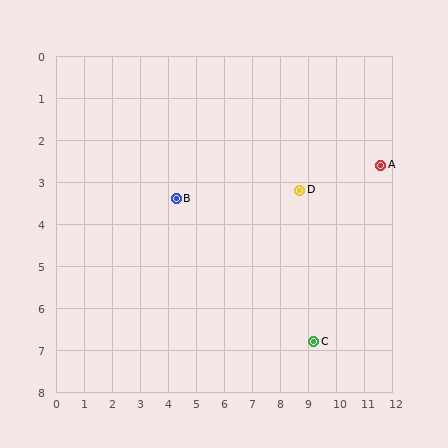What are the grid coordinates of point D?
Point D is at approximately (8.7, 3.2).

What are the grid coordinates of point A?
Point A is at approximately (11.6, 2.6).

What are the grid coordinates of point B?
Point B is at approximately (4.3, 3.4).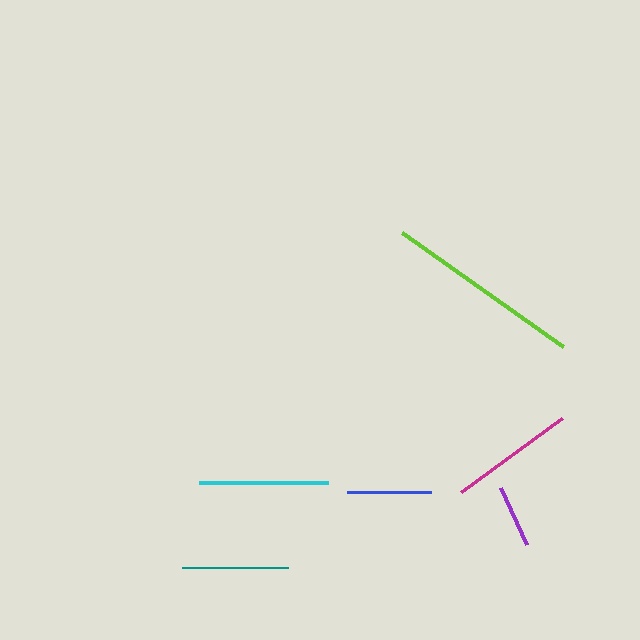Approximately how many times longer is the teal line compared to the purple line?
The teal line is approximately 1.7 times the length of the purple line.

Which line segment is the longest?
The lime line is the longest at approximately 197 pixels.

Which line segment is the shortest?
The purple line is the shortest at approximately 62 pixels.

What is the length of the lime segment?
The lime segment is approximately 197 pixels long.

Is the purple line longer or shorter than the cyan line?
The cyan line is longer than the purple line.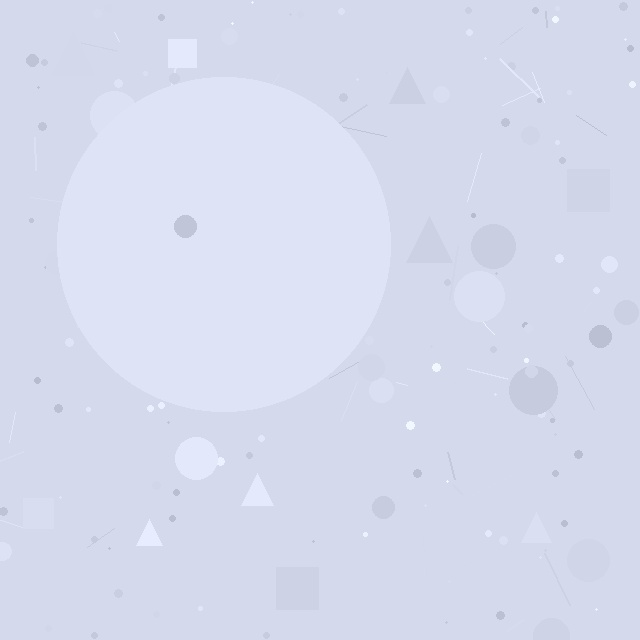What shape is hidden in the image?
A circle is hidden in the image.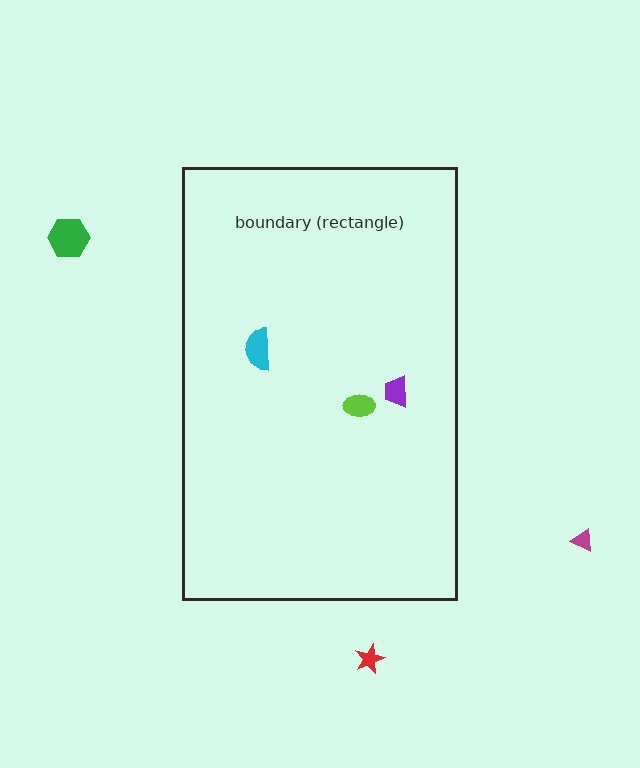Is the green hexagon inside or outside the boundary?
Outside.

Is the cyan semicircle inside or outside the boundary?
Inside.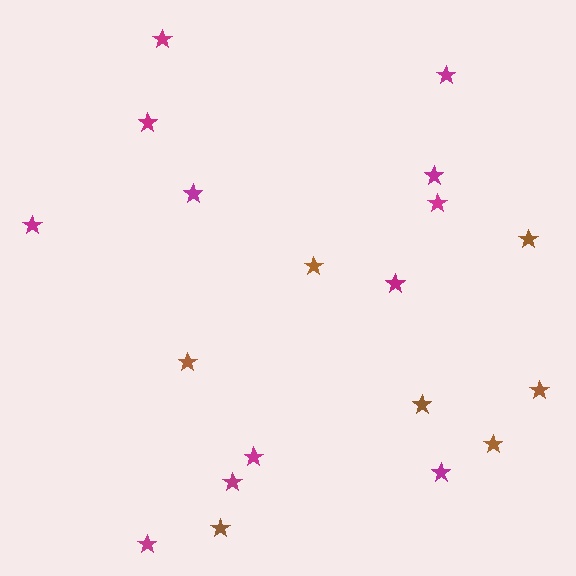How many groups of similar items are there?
There are 2 groups: one group of magenta stars (12) and one group of brown stars (7).